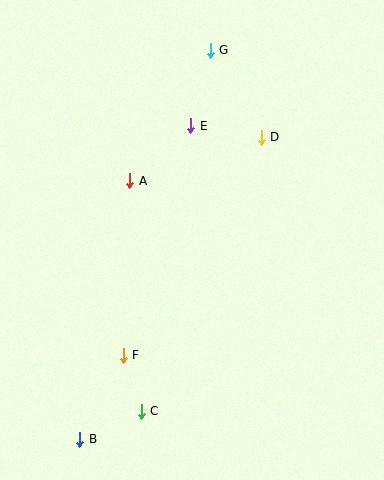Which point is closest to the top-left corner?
Point G is closest to the top-left corner.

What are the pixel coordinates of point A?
Point A is at (130, 181).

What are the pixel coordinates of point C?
Point C is at (141, 411).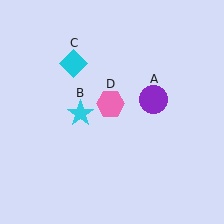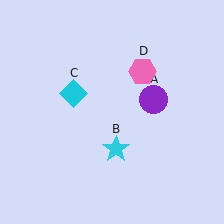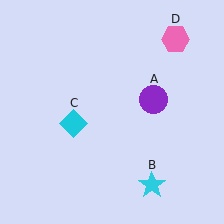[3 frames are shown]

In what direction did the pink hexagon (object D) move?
The pink hexagon (object D) moved up and to the right.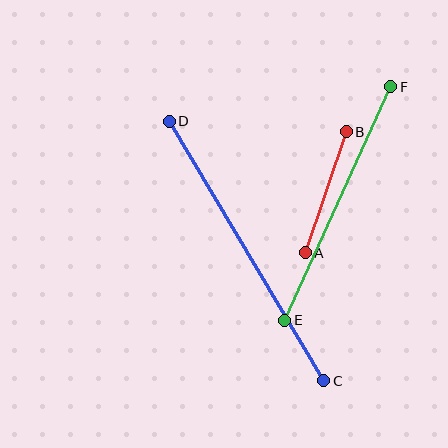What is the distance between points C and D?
The distance is approximately 302 pixels.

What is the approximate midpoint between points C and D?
The midpoint is at approximately (247, 251) pixels.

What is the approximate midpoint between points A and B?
The midpoint is at approximately (326, 192) pixels.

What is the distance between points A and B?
The distance is approximately 128 pixels.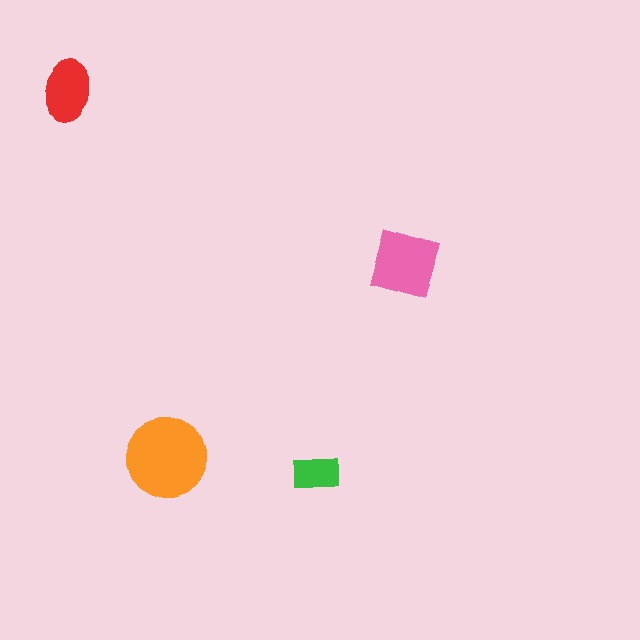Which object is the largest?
The orange circle.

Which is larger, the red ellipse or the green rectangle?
The red ellipse.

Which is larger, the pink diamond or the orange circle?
The orange circle.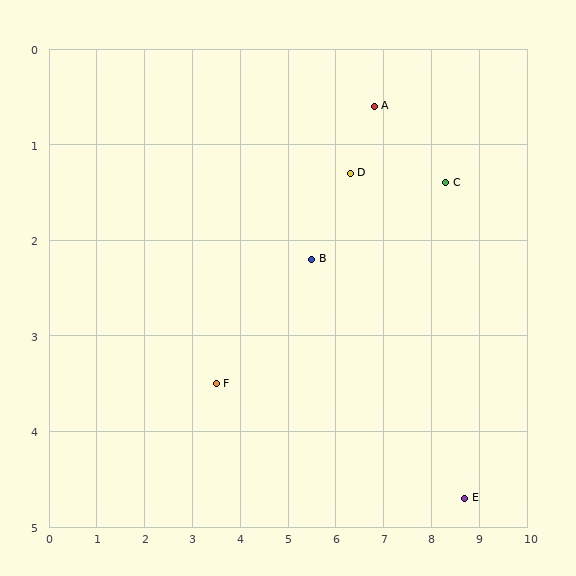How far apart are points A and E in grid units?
Points A and E are about 4.5 grid units apart.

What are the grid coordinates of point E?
Point E is at approximately (8.7, 4.7).